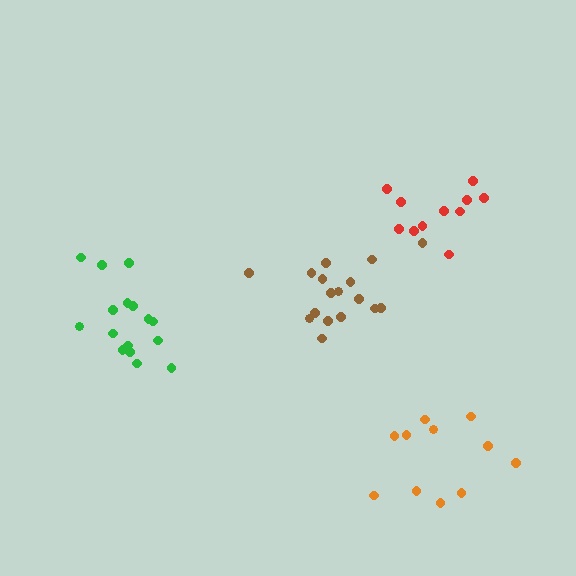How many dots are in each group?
Group 1: 11 dots, Group 2: 17 dots, Group 3: 16 dots, Group 4: 11 dots (55 total).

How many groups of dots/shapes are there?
There are 4 groups.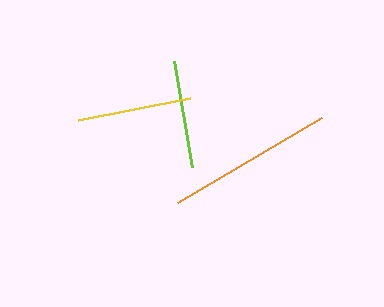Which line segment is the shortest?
The lime line is the shortest at approximately 108 pixels.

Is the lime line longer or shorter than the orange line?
The orange line is longer than the lime line.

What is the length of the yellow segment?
The yellow segment is approximately 114 pixels long.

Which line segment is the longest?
The orange line is the longest at approximately 167 pixels.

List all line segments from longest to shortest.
From longest to shortest: orange, yellow, lime.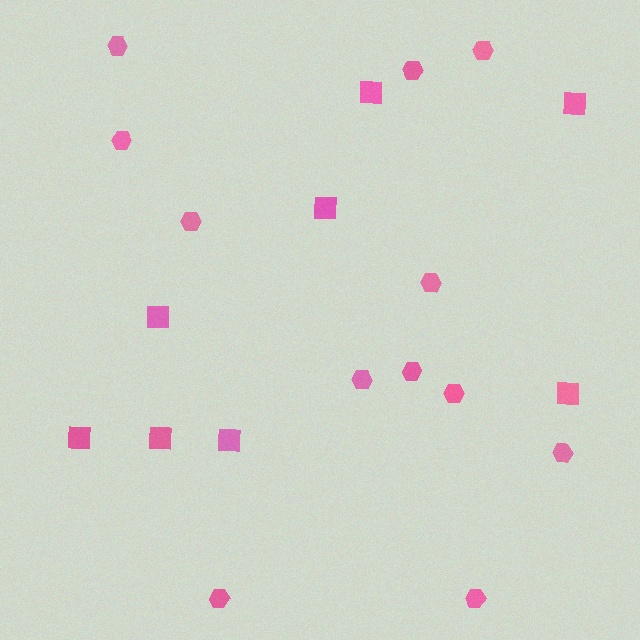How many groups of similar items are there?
There are 2 groups: one group of squares (8) and one group of hexagons (12).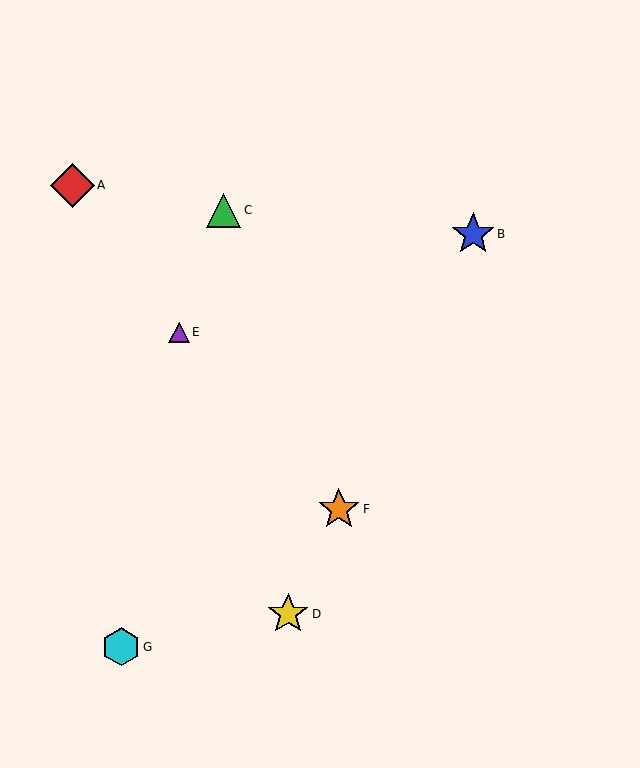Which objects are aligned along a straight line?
Objects B, D, F are aligned along a straight line.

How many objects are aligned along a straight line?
3 objects (B, D, F) are aligned along a straight line.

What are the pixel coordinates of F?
Object F is at (339, 509).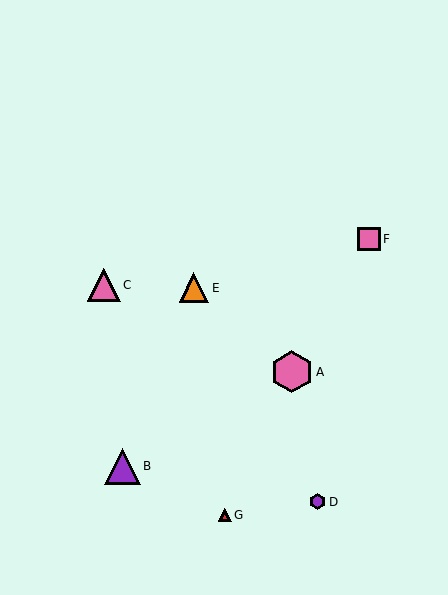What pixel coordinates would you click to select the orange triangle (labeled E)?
Click at (194, 288) to select the orange triangle E.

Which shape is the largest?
The pink hexagon (labeled A) is the largest.